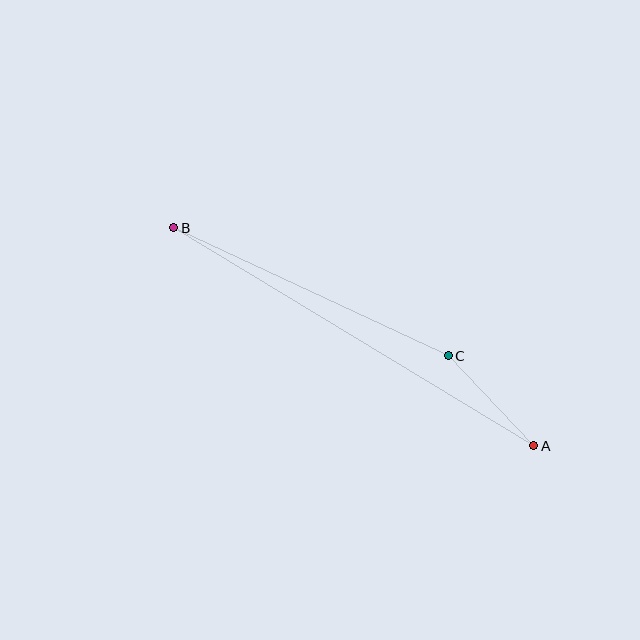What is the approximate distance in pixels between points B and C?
The distance between B and C is approximately 303 pixels.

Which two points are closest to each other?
Points A and C are closest to each other.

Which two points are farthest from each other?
Points A and B are farthest from each other.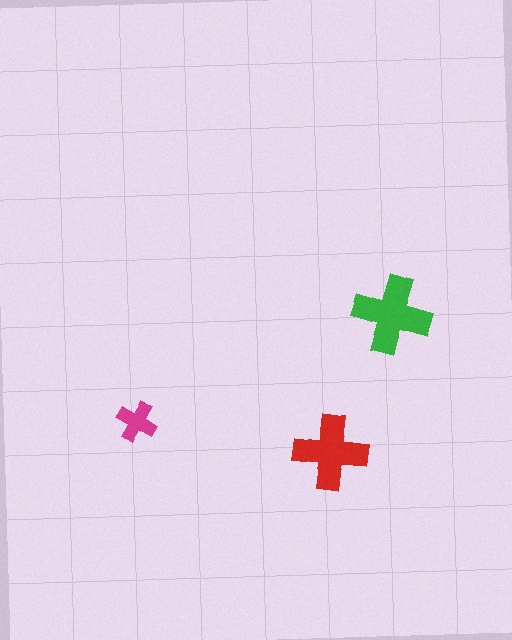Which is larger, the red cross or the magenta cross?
The red one.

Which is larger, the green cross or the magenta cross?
The green one.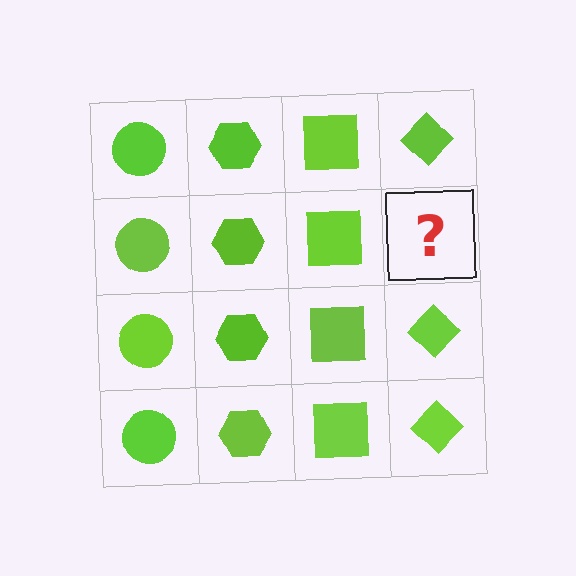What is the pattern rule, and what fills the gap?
The rule is that each column has a consistent shape. The gap should be filled with a lime diamond.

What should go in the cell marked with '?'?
The missing cell should contain a lime diamond.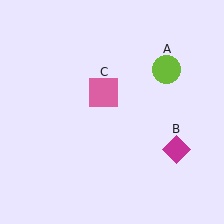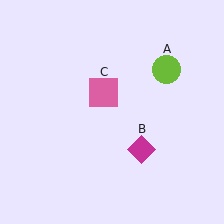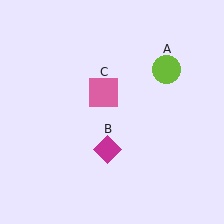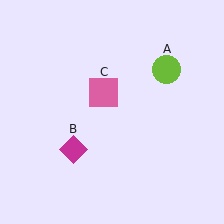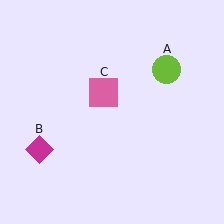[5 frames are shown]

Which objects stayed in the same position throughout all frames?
Lime circle (object A) and pink square (object C) remained stationary.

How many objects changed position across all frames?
1 object changed position: magenta diamond (object B).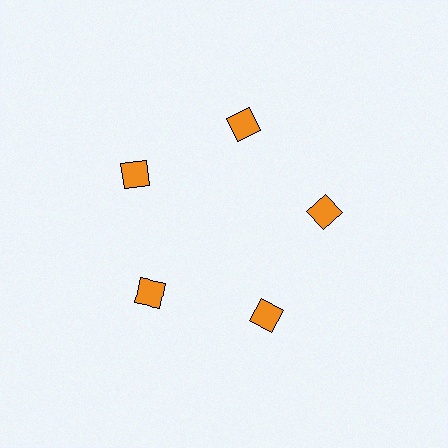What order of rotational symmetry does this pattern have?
This pattern has 5-fold rotational symmetry.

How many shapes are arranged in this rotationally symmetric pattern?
There are 5 shapes, arranged in 5 groups of 1.